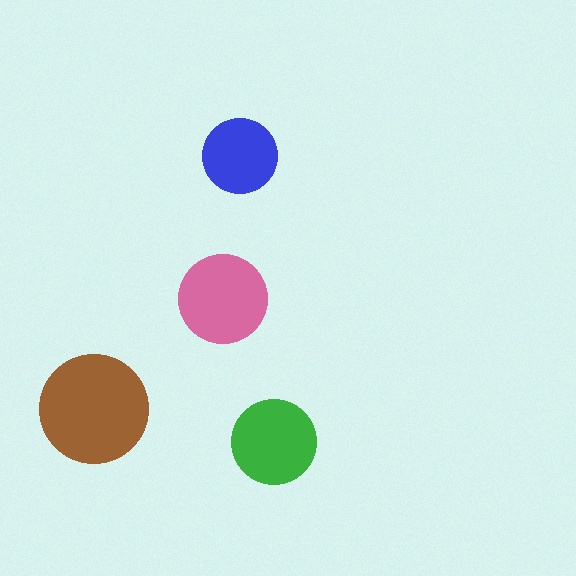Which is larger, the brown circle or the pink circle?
The brown one.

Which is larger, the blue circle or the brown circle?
The brown one.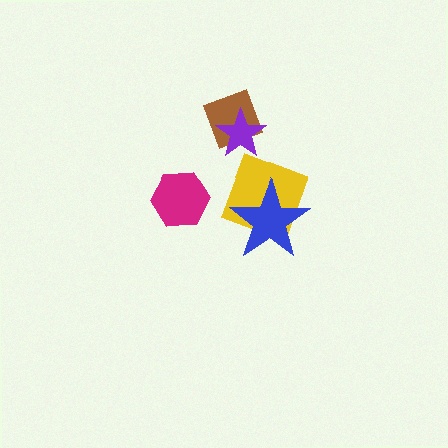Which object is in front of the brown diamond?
The purple star is in front of the brown diamond.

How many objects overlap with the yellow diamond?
1 object overlaps with the yellow diamond.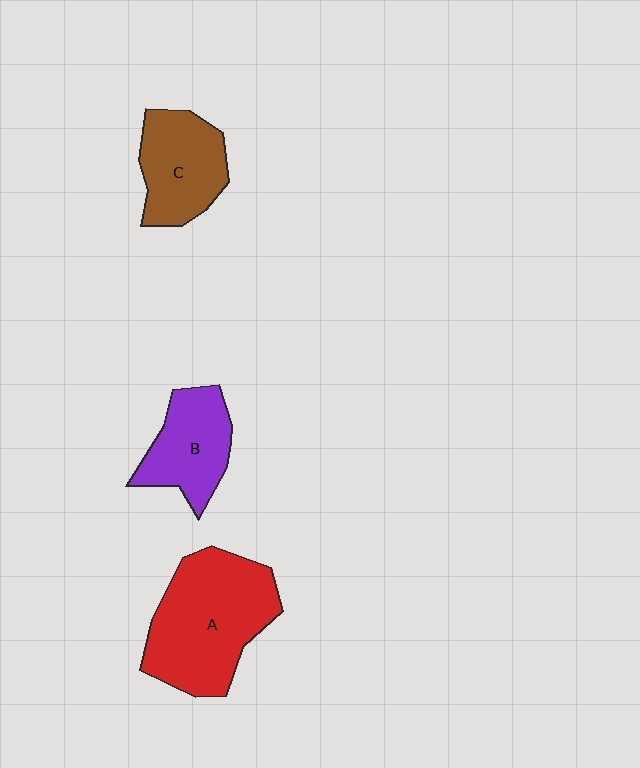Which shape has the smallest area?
Shape B (purple).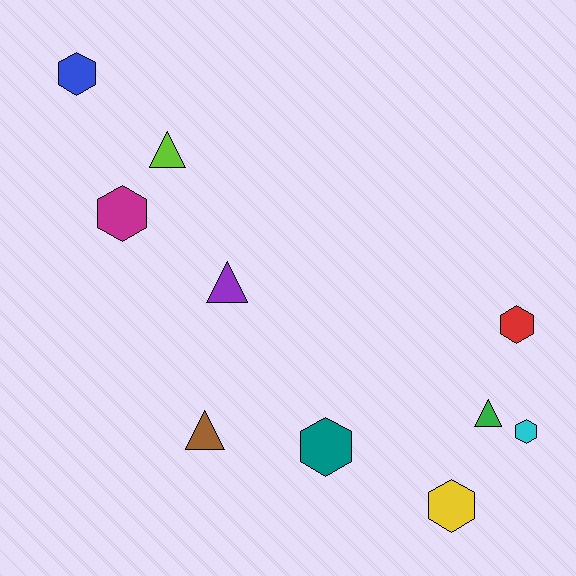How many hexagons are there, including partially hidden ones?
There are 6 hexagons.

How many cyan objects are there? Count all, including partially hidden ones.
There is 1 cyan object.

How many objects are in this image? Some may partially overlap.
There are 10 objects.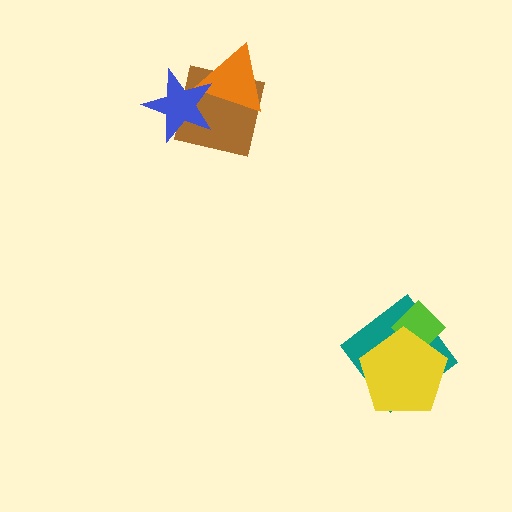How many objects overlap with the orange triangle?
2 objects overlap with the orange triangle.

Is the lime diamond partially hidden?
Yes, it is partially covered by another shape.